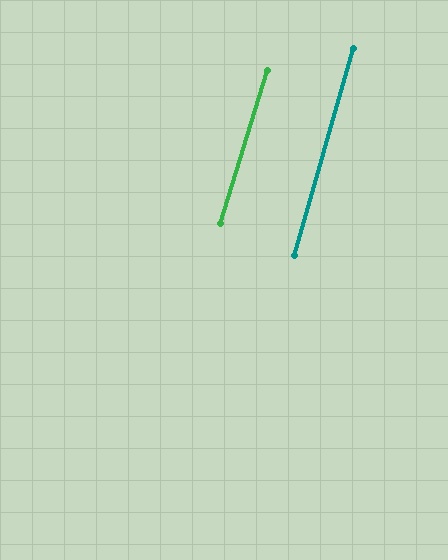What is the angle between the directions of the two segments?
Approximately 1 degree.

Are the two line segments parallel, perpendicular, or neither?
Parallel — their directions differ by only 0.8°.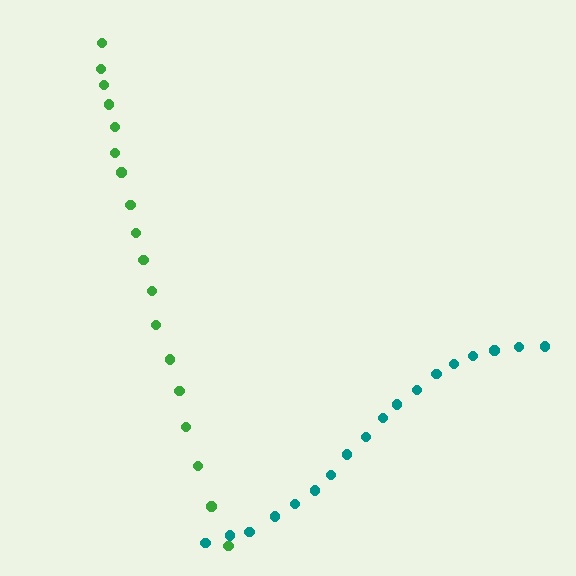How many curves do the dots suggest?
There are 2 distinct paths.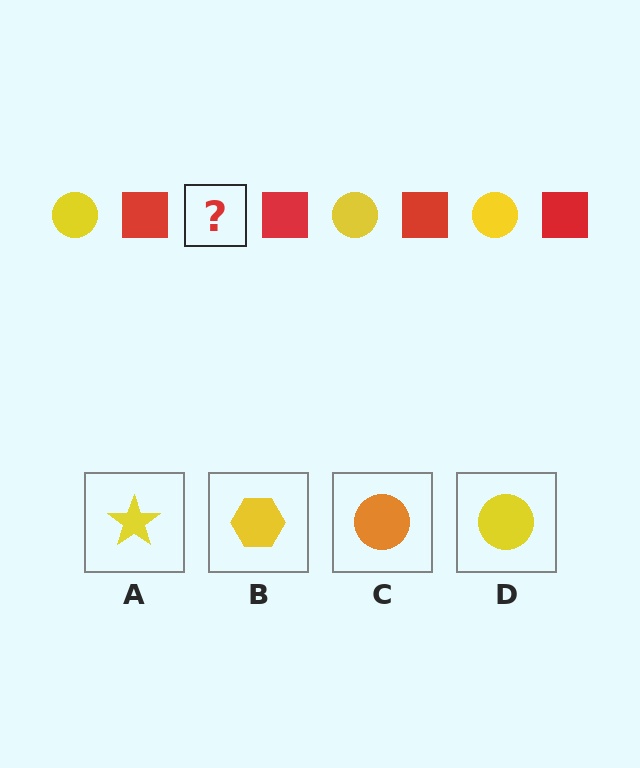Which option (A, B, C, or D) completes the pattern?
D.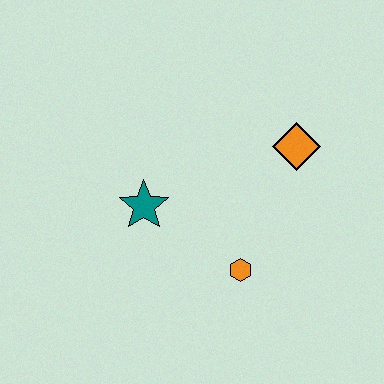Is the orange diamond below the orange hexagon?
No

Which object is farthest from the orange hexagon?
The orange diamond is farthest from the orange hexagon.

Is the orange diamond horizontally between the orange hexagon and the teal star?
No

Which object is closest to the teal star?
The orange hexagon is closest to the teal star.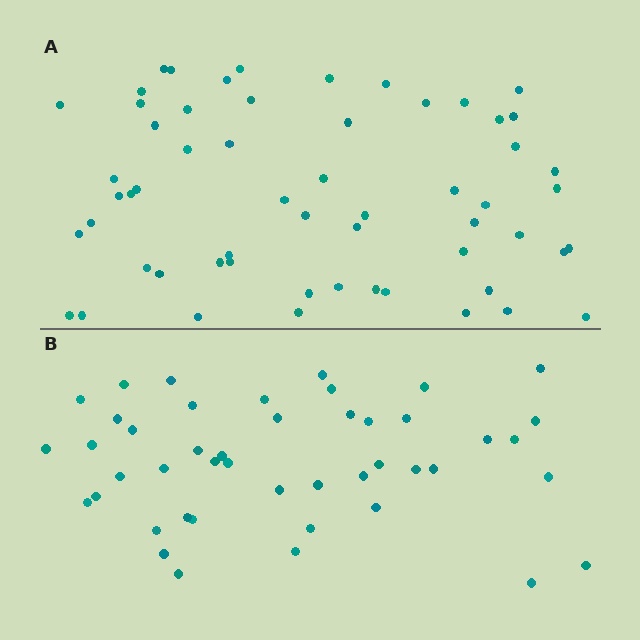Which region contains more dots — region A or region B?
Region A (the top region) has more dots.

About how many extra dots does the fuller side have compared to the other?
Region A has approximately 15 more dots than region B.